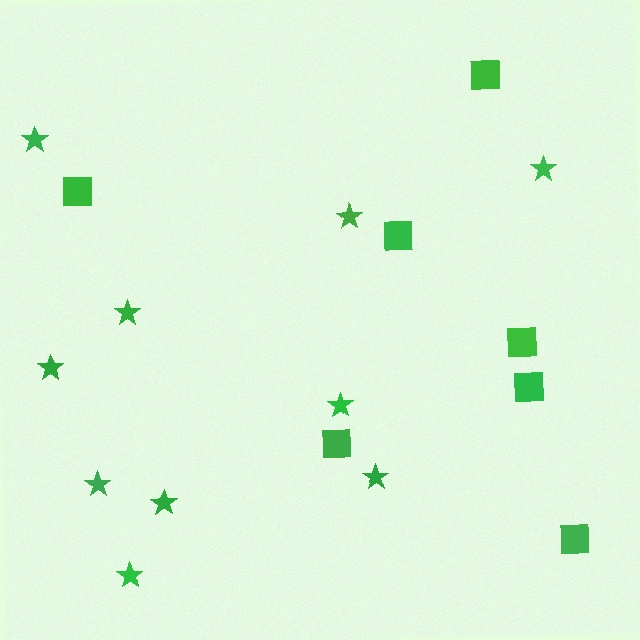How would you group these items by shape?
There are 2 groups: one group of stars (10) and one group of squares (7).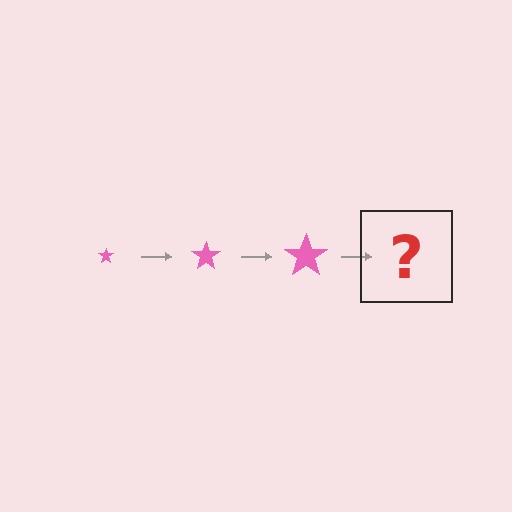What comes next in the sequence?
The next element should be a pink star, larger than the previous one.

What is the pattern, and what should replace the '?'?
The pattern is that the star gets progressively larger each step. The '?' should be a pink star, larger than the previous one.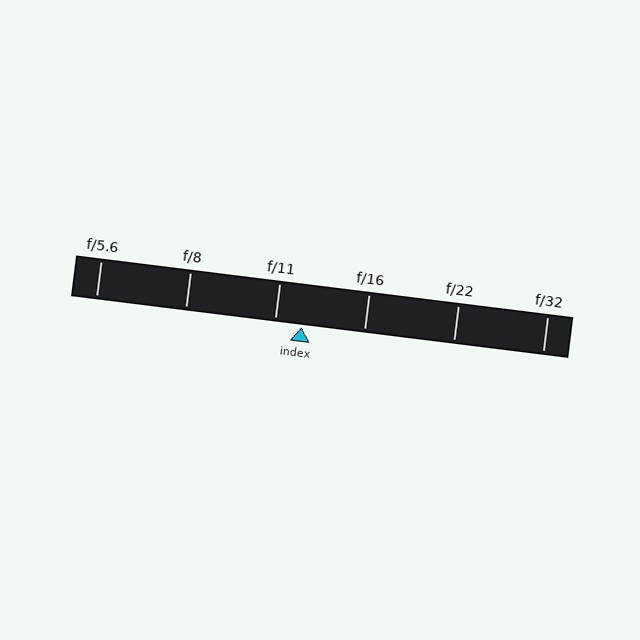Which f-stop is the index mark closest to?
The index mark is closest to f/11.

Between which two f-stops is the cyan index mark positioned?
The index mark is between f/11 and f/16.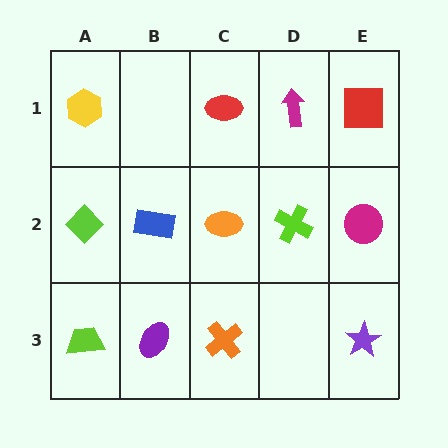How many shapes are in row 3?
4 shapes.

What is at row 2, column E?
A magenta circle.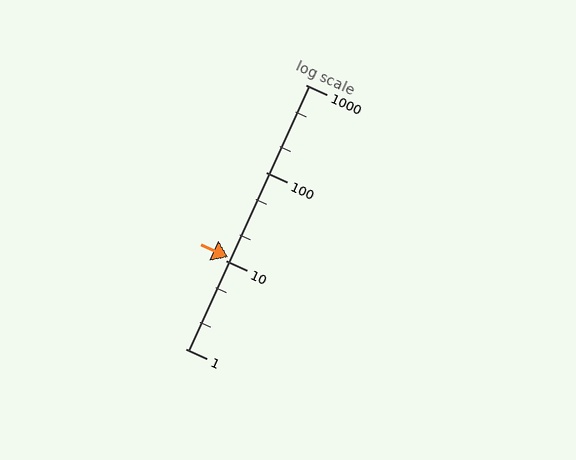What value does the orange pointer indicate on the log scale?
The pointer indicates approximately 11.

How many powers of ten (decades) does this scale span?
The scale spans 3 decades, from 1 to 1000.